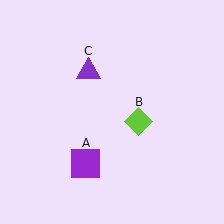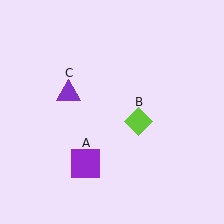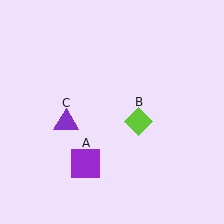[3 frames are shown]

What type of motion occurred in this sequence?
The purple triangle (object C) rotated counterclockwise around the center of the scene.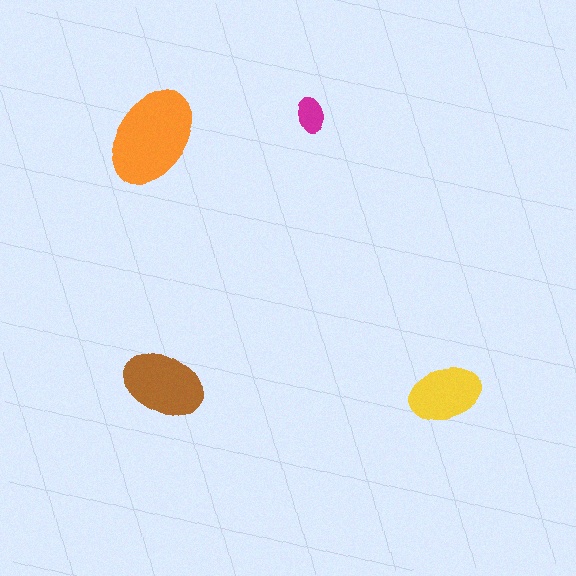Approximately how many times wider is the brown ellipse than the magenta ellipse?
About 2.5 times wider.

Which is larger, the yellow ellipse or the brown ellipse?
The brown one.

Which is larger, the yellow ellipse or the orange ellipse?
The orange one.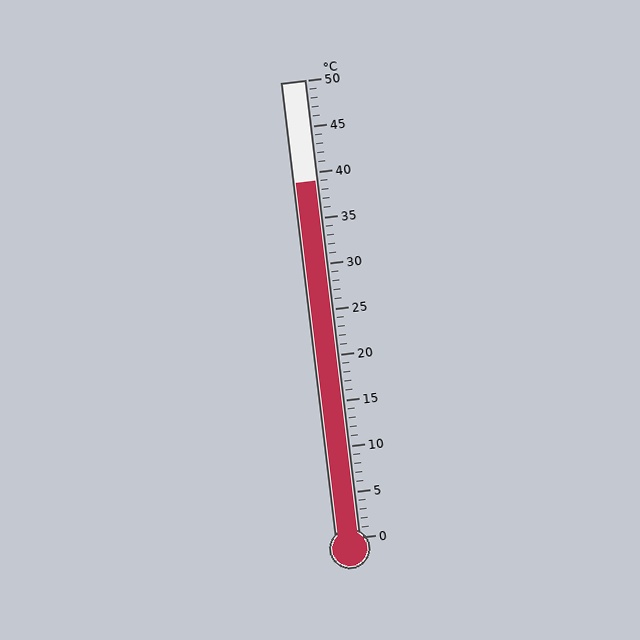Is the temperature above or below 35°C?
The temperature is above 35°C.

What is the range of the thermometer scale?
The thermometer scale ranges from 0°C to 50°C.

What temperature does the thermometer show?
The thermometer shows approximately 39°C.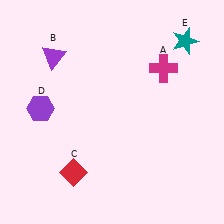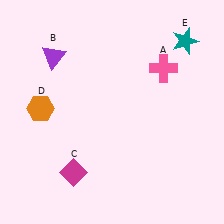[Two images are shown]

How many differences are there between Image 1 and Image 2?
There are 3 differences between the two images.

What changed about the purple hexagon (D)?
In Image 1, D is purple. In Image 2, it changed to orange.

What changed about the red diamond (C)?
In Image 1, C is red. In Image 2, it changed to magenta.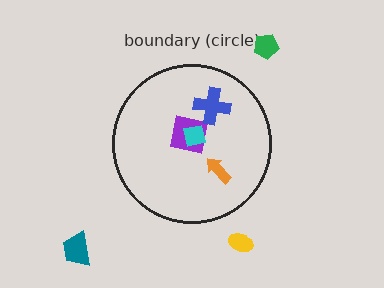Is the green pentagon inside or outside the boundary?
Outside.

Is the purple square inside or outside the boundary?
Inside.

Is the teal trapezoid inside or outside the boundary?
Outside.